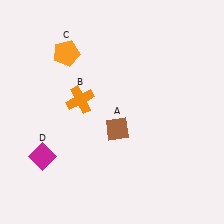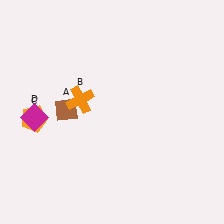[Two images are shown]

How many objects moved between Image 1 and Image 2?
3 objects moved between the two images.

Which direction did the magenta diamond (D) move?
The magenta diamond (D) moved up.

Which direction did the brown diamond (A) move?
The brown diamond (A) moved left.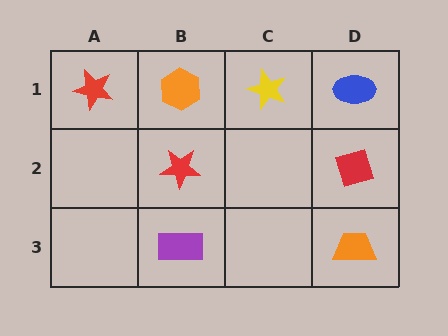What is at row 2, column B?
A red star.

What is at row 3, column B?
A purple rectangle.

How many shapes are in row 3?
2 shapes.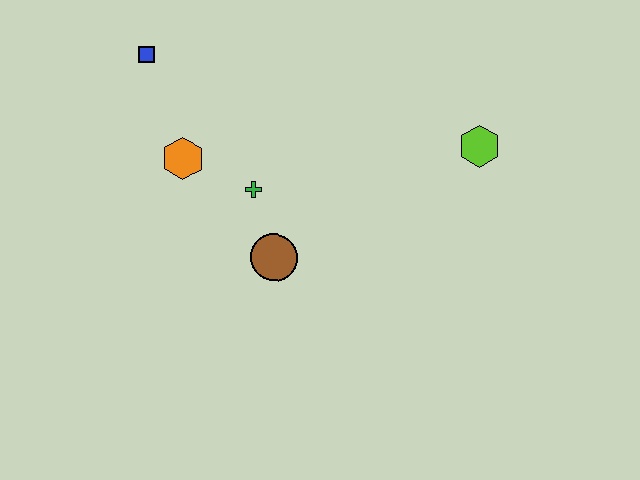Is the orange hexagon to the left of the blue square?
No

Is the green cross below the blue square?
Yes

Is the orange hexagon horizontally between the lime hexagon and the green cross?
No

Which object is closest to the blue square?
The orange hexagon is closest to the blue square.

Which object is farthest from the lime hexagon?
The blue square is farthest from the lime hexagon.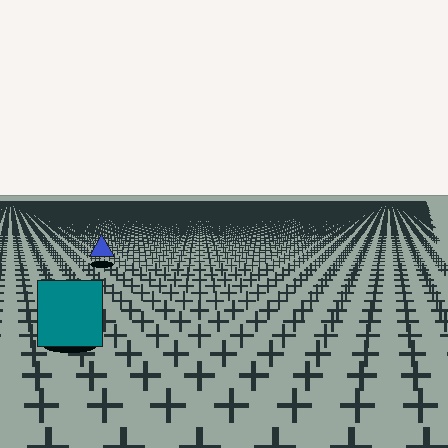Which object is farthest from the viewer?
The blue triangle is farthest from the viewer. It appears smaller and the ground texture around it is denser.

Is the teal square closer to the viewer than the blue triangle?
Yes. The teal square is closer — you can tell from the texture gradient: the ground texture is coarser near it.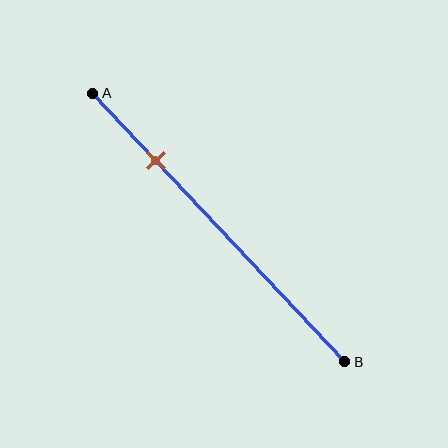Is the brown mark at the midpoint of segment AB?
No, the mark is at about 25% from A, not at the 50% midpoint.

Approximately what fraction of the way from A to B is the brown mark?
The brown mark is approximately 25% of the way from A to B.